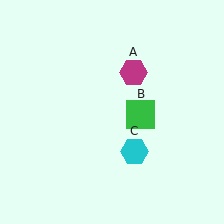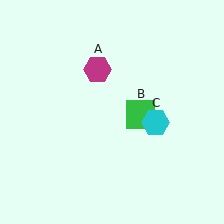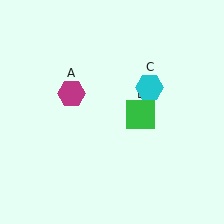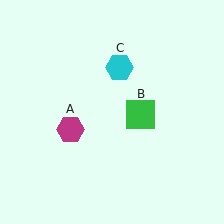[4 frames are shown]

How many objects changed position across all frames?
2 objects changed position: magenta hexagon (object A), cyan hexagon (object C).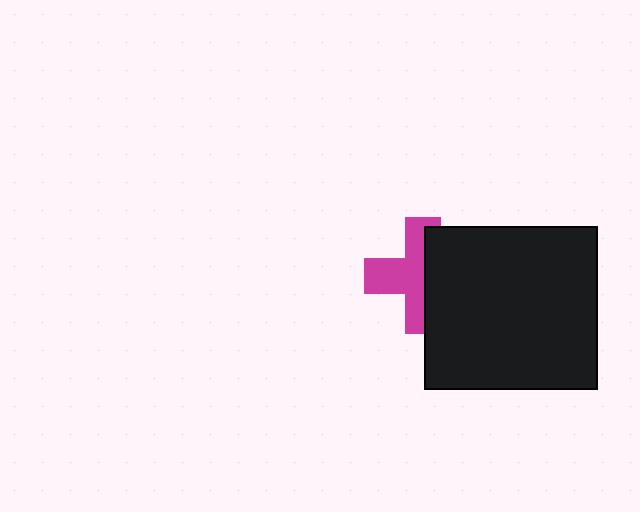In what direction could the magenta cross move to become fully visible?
The magenta cross could move left. That would shift it out from behind the black rectangle entirely.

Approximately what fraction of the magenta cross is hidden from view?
Roughly 47% of the magenta cross is hidden behind the black rectangle.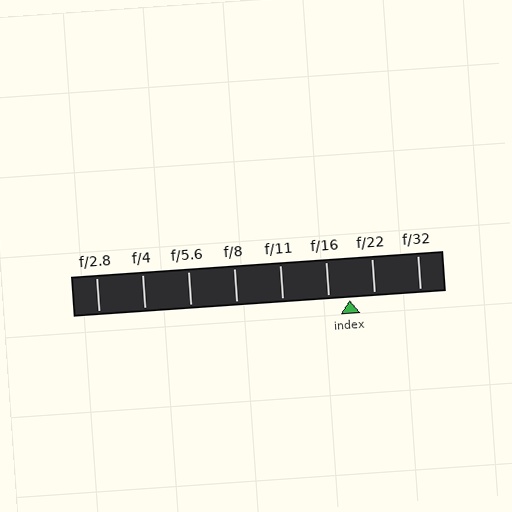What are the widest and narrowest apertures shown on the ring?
The widest aperture shown is f/2.8 and the narrowest is f/32.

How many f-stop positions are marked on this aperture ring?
There are 8 f-stop positions marked.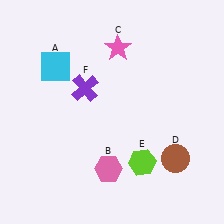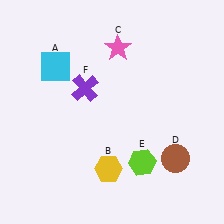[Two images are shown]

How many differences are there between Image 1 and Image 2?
There is 1 difference between the two images.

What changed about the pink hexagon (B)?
In Image 1, B is pink. In Image 2, it changed to yellow.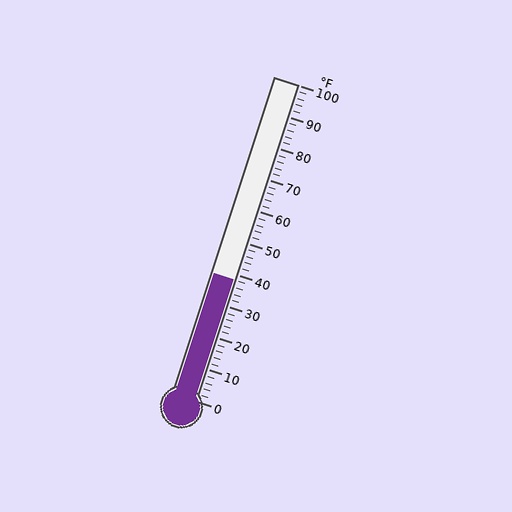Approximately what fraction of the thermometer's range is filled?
The thermometer is filled to approximately 40% of its range.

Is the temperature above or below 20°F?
The temperature is above 20°F.